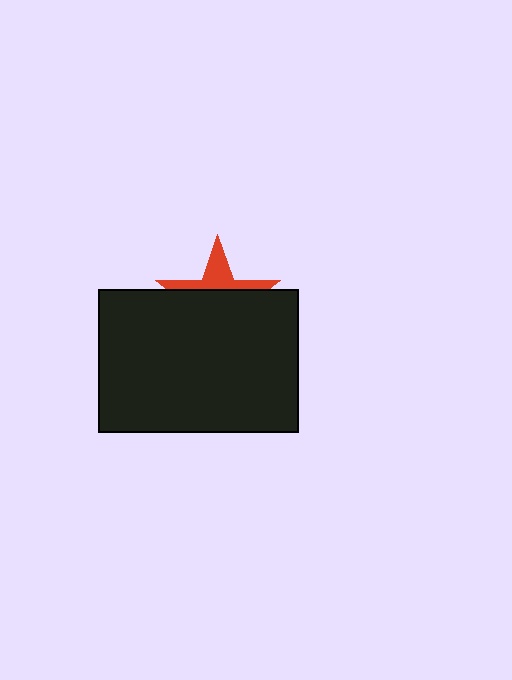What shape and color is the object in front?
The object in front is a black rectangle.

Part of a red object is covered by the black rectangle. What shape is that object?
It is a star.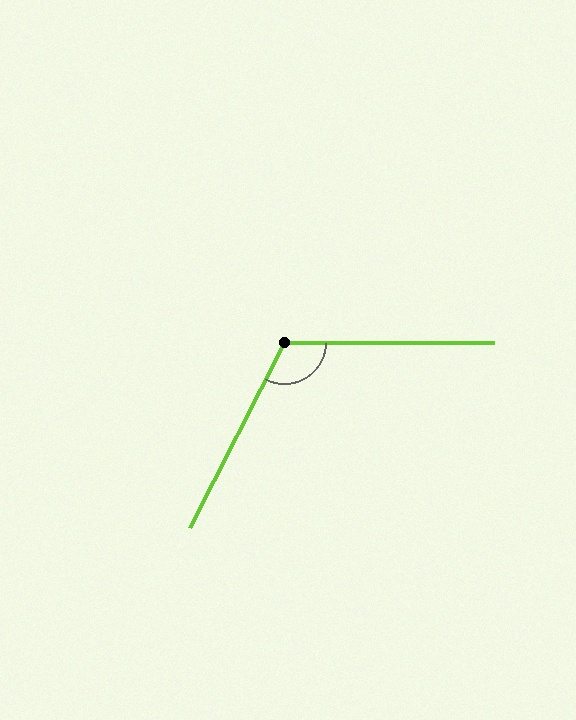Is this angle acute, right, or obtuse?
It is obtuse.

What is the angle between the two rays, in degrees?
Approximately 117 degrees.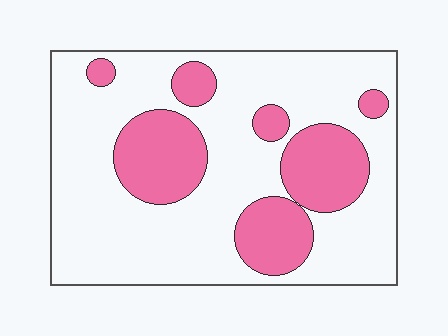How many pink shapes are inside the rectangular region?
7.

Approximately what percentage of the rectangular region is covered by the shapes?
Approximately 30%.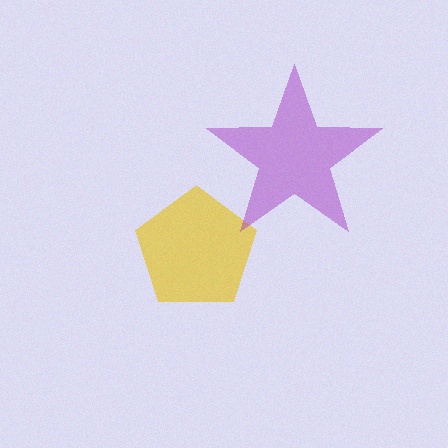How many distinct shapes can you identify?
There are 2 distinct shapes: a yellow pentagon, a purple star.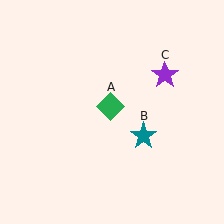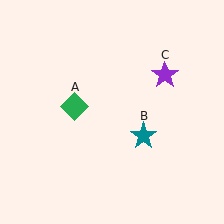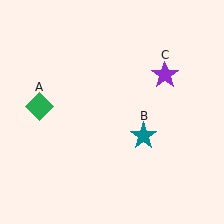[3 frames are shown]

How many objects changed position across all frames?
1 object changed position: green diamond (object A).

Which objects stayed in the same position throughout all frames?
Teal star (object B) and purple star (object C) remained stationary.